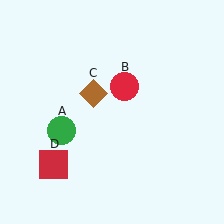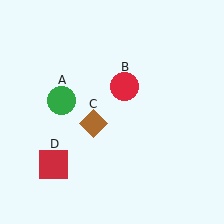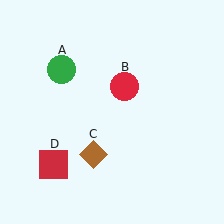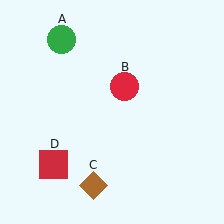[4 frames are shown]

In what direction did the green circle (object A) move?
The green circle (object A) moved up.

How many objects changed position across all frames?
2 objects changed position: green circle (object A), brown diamond (object C).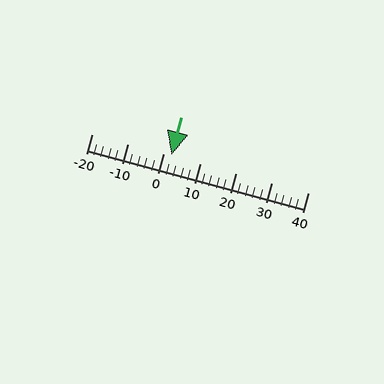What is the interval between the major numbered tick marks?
The major tick marks are spaced 10 units apart.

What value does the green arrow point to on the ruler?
The green arrow points to approximately 2.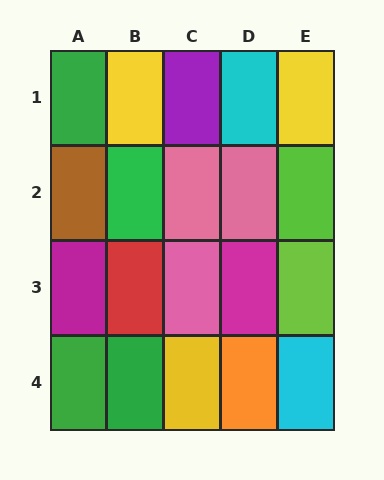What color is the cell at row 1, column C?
Purple.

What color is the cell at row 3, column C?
Pink.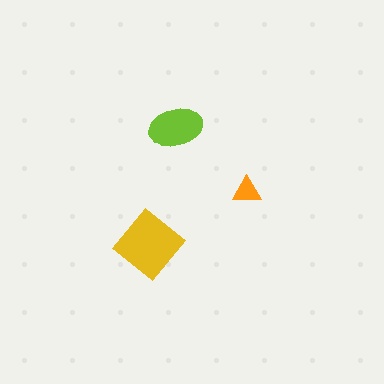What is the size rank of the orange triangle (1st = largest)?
3rd.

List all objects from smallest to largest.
The orange triangle, the lime ellipse, the yellow diamond.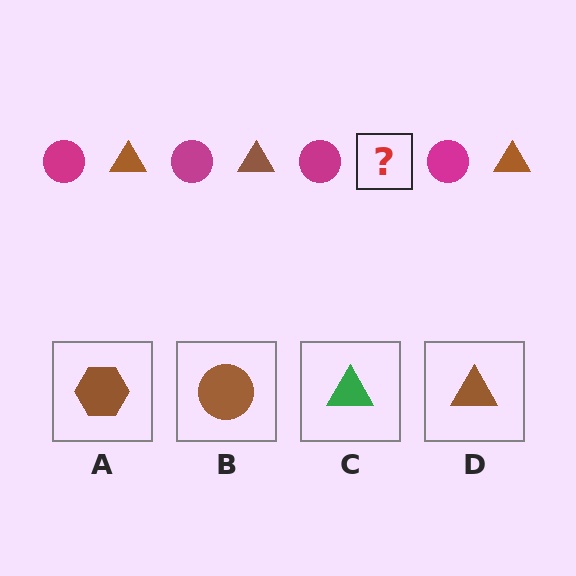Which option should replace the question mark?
Option D.